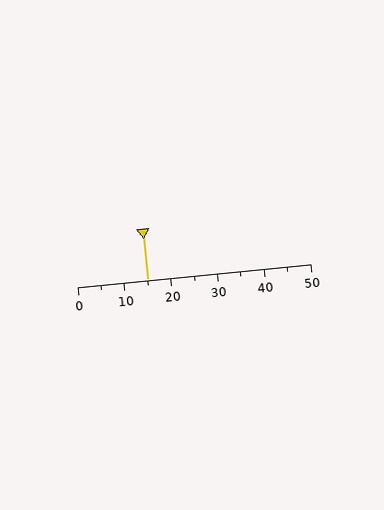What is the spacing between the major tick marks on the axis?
The major ticks are spaced 10 apart.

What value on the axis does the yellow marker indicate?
The marker indicates approximately 15.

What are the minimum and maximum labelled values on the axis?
The axis runs from 0 to 50.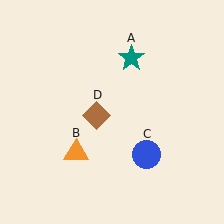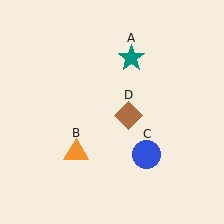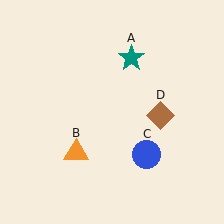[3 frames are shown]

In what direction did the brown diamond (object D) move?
The brown diamond (object D) moved right.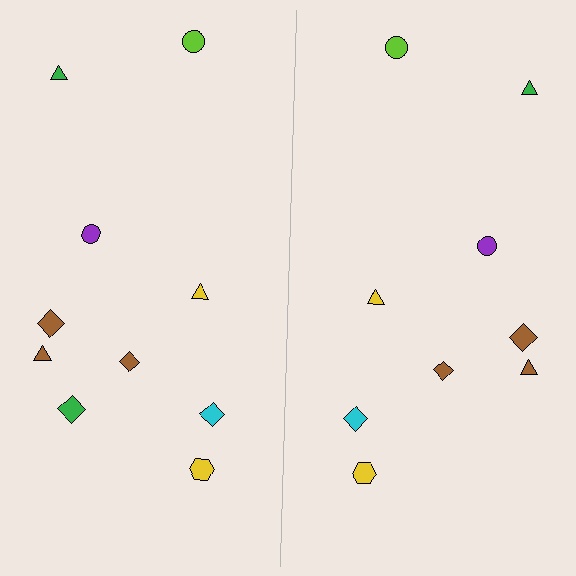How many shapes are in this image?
There are 19 shapes in this image.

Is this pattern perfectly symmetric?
No, the pattern is not perfectly symmetric. A green diamond is missing from the right side.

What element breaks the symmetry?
A green diamond is missing from the right side.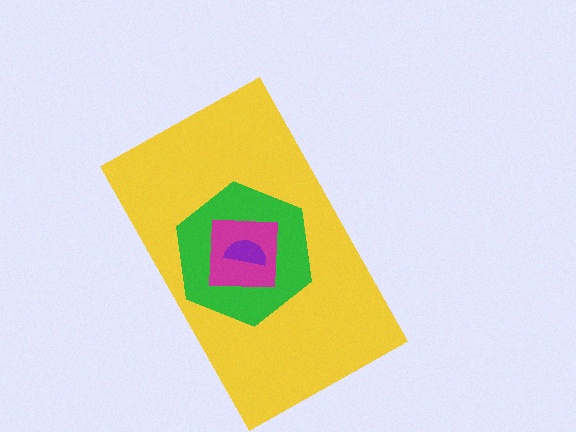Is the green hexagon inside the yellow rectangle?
Yes.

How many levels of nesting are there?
4.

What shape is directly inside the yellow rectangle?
The green hexagon.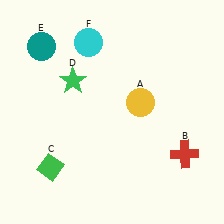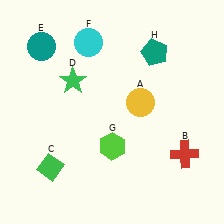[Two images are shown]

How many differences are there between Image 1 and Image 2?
There are 2 differences between the two images.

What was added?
A lime hexagon (G), a teal pentagon (H) were added in Image 2.